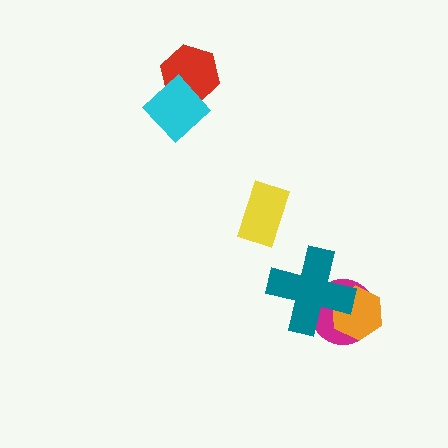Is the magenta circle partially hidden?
Yes, it is partially covered by another shape.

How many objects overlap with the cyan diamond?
1 object overlaps with the cyan diamond.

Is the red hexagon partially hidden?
Yes, it is partially covered by another shape.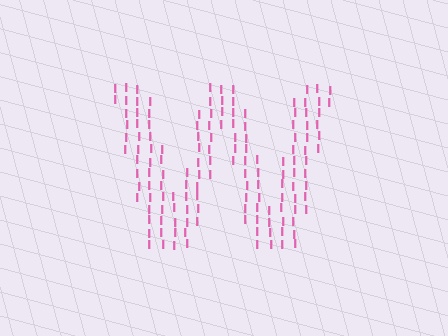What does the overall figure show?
The overall figure shows the letter W.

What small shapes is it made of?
It is made of small letter I's.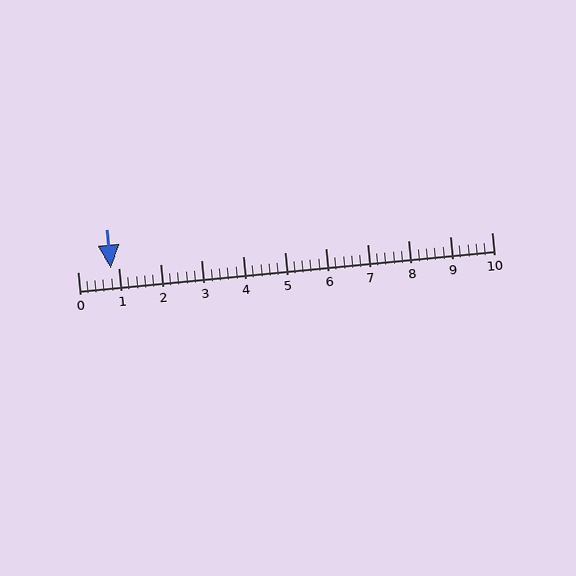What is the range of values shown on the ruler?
The ruler shows values from 0 to 10.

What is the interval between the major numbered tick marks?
The major tick marks are spaced 1 units apart.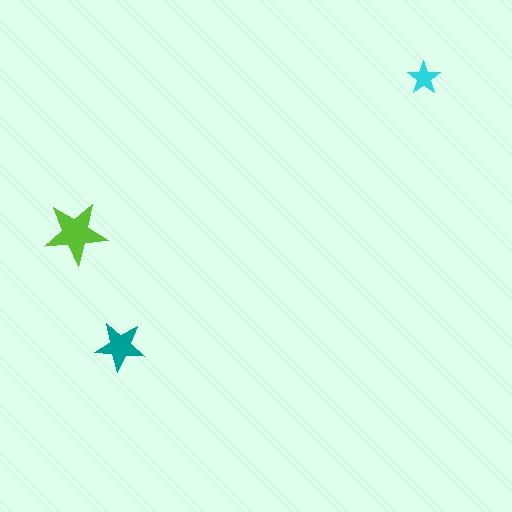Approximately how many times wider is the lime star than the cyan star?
About 2 times wider.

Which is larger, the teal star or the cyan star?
The teal one.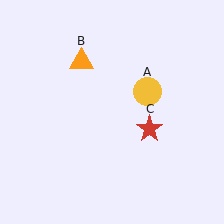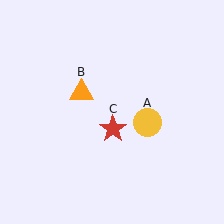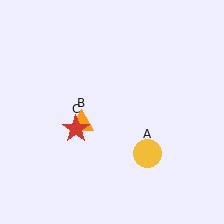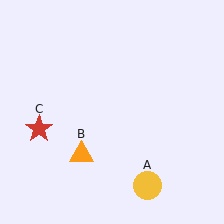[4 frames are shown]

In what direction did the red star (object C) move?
The red star (object C) moved left.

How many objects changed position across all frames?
3 objects changed position: yellow circle (object A), orange triangle (object B), red star (object C).